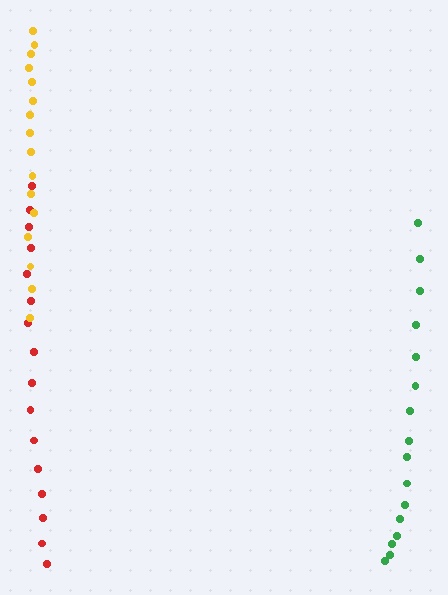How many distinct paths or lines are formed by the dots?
There are 3 distinct paths.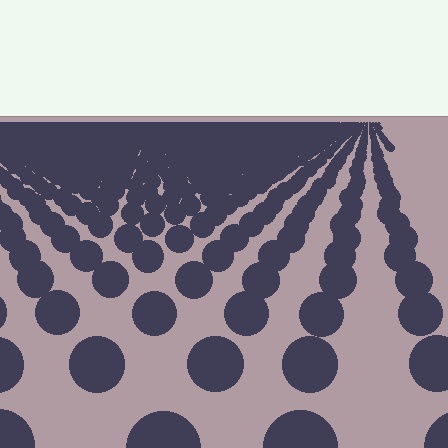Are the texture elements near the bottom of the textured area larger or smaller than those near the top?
Larger. Near the bottom, elements are closer to the viewer and appear at a bigger on-screen size.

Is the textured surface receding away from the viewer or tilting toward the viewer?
The surface is receding away from the viewer. Texture elements get smaller and denser toward the top.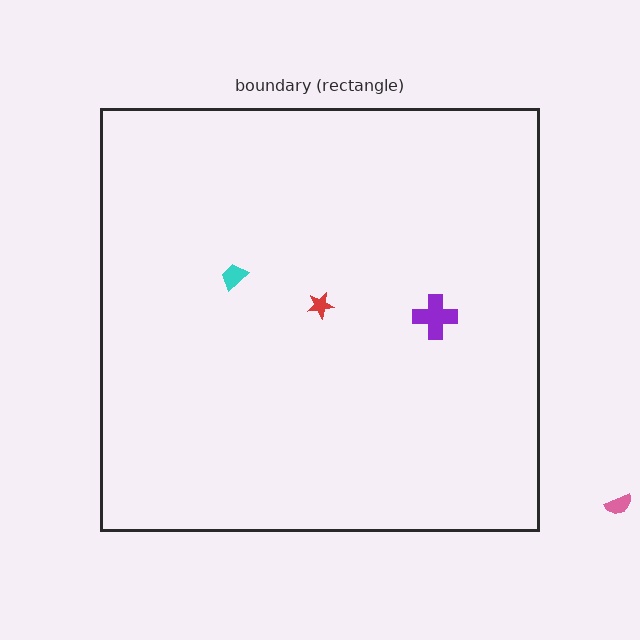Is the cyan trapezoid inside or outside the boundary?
Inside.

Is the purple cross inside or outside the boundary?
Inside.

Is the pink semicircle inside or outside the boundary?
Outside.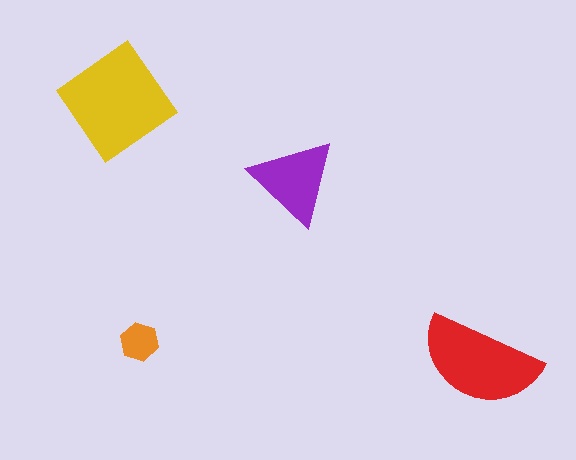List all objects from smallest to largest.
The orange hexagon, the purple triangle, the red semicircle, the yellow diamond.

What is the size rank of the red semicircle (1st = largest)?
2nd.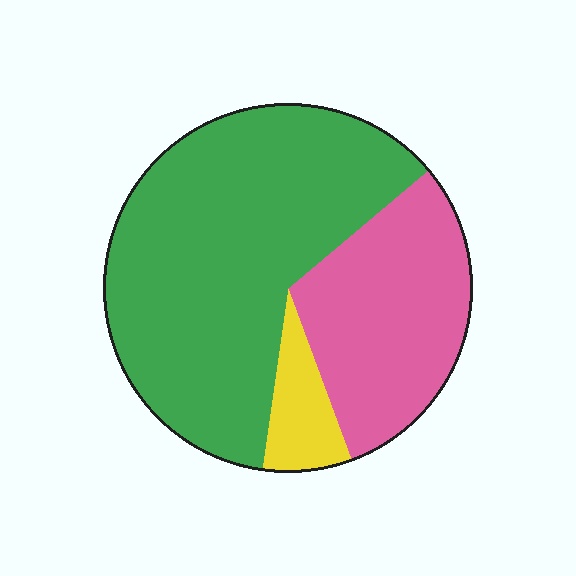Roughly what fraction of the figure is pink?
Pink covers roughly 30% of the figure.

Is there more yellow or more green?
Green.